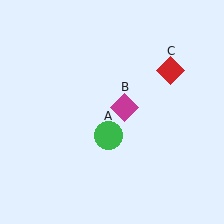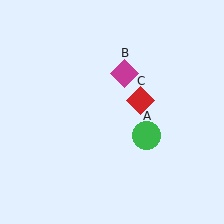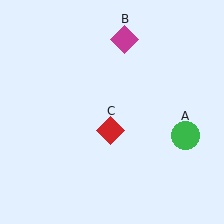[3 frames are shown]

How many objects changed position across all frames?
3 objects changed position: green circle (object A), magenta diamond (object B), red diamond (object C).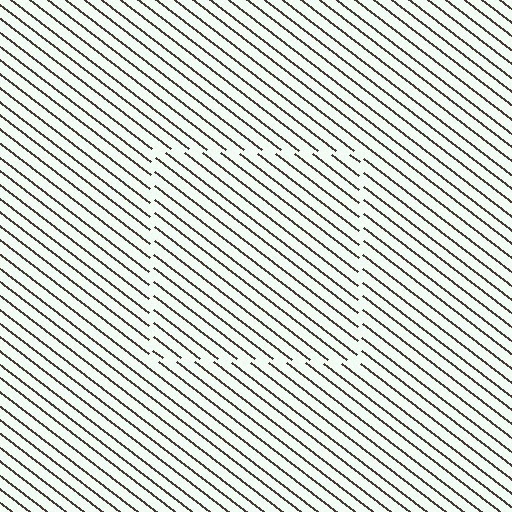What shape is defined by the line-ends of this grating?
An illusory square. The interior of the shape contains the same grating, shifted by half a period — the contour is defined by the phase discontinuity where line-ends from the inner and outer gratings abut.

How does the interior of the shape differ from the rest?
The interior of the shape contains the same grating, shifted by half a period — the contour is defined by the phase discontinuity where line-ends from the inner and outer gratings abut.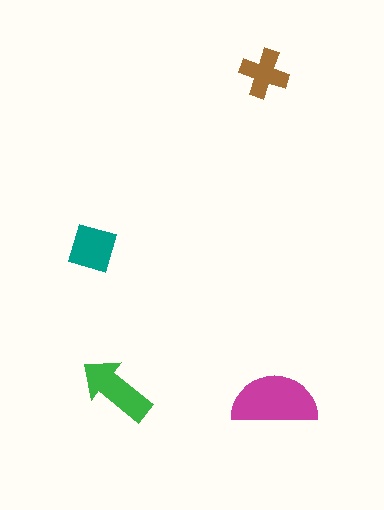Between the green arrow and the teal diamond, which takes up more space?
The green arrow.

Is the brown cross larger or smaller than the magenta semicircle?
Smaller.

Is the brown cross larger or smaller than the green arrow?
Smaller.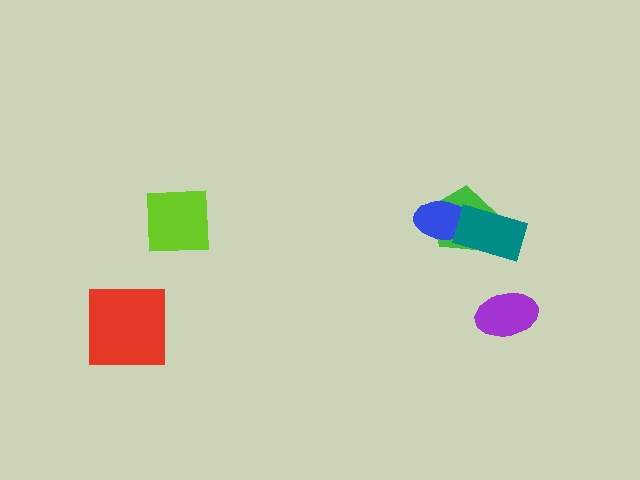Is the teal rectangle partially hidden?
No, no other shape covers it.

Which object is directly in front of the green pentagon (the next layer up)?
The blue ellipse is directly in front of the green pentagon.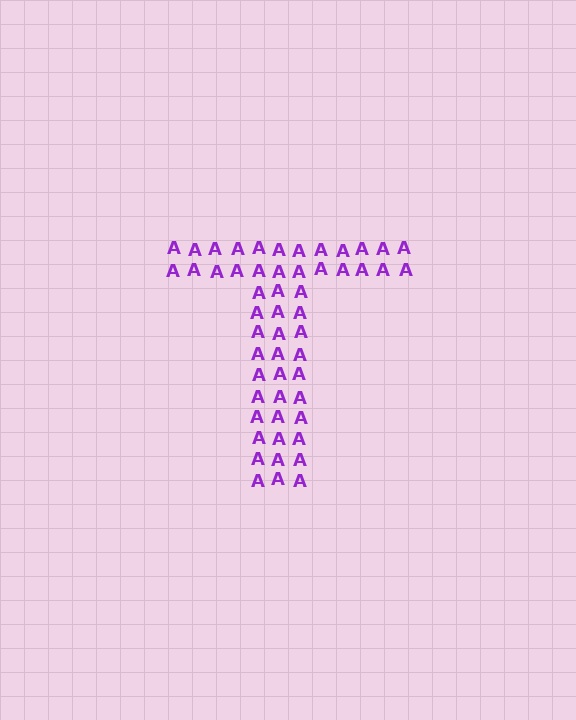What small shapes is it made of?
It is made of small letter A's.